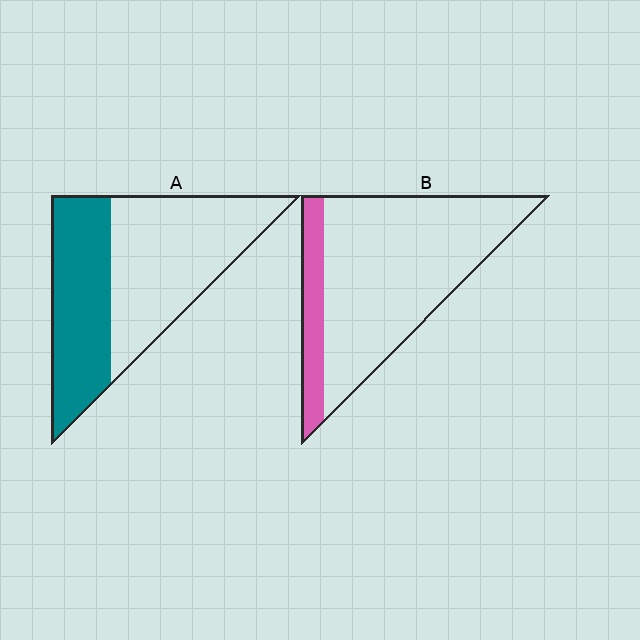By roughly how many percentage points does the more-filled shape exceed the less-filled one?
By roughly 25 percentage points (A over B).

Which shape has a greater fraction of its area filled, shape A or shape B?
Shape A.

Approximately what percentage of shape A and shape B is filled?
A is approximately 40% and B is approximately 20%.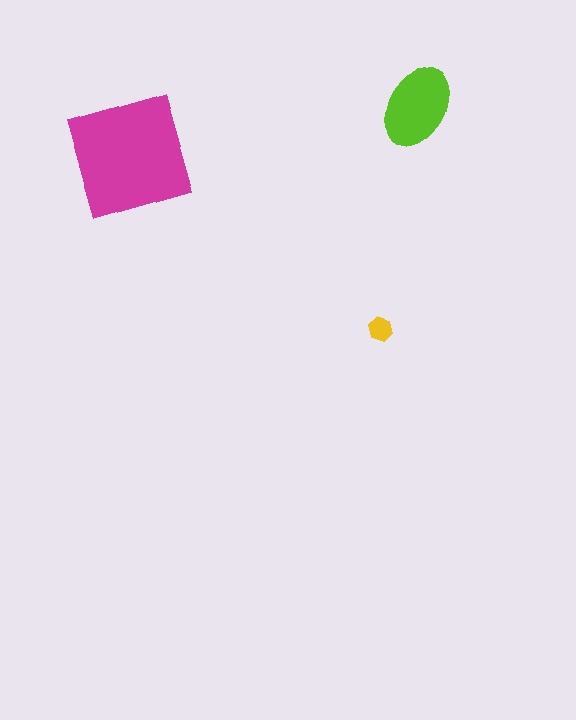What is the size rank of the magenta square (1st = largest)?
1st.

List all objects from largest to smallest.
The magenta square, the lime ellipse, the yellow hexagon.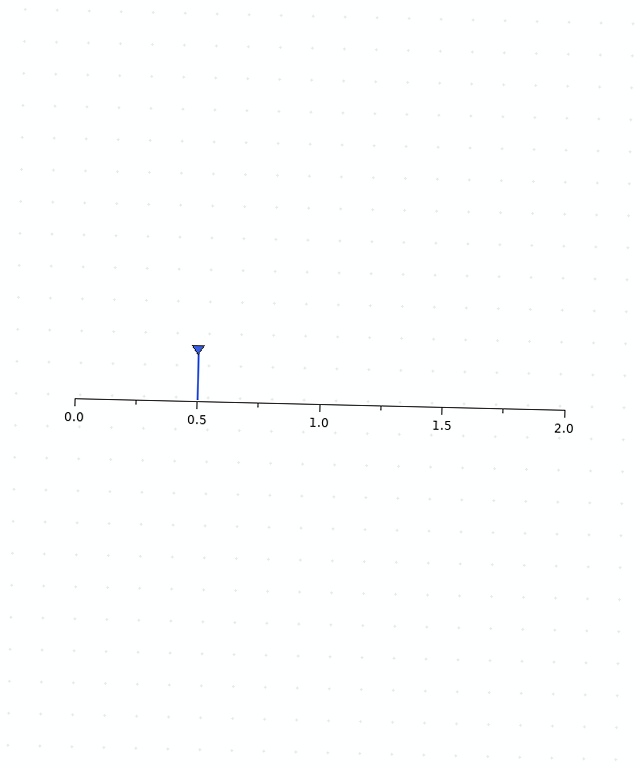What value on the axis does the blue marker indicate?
The marker indicates approximately 0.5.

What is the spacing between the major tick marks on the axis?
The major ticks are spaced 0.5 apart.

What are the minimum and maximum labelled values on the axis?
The axis runs from 0.0 to 2.0.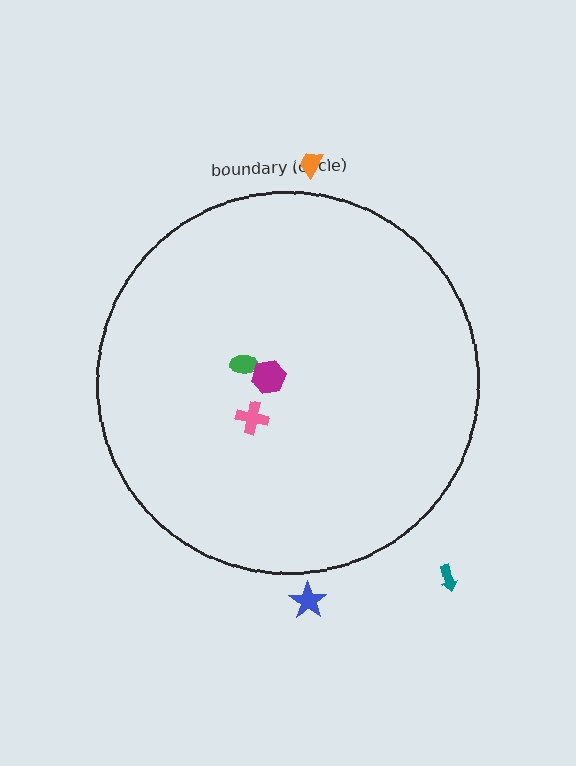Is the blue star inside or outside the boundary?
Outside.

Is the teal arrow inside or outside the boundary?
Outside.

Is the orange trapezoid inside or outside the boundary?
Outside.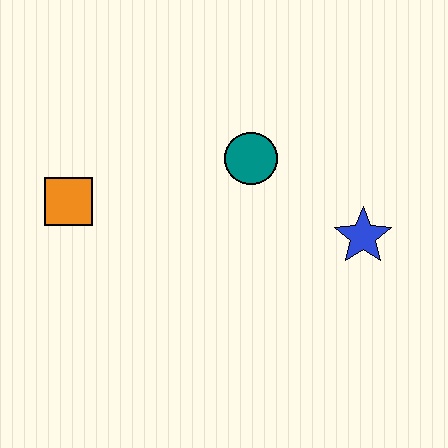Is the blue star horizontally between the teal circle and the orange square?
No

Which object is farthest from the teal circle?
The orange square is farthest from the teal circle.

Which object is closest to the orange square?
The teal circle is closest to the orange square.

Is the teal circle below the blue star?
No